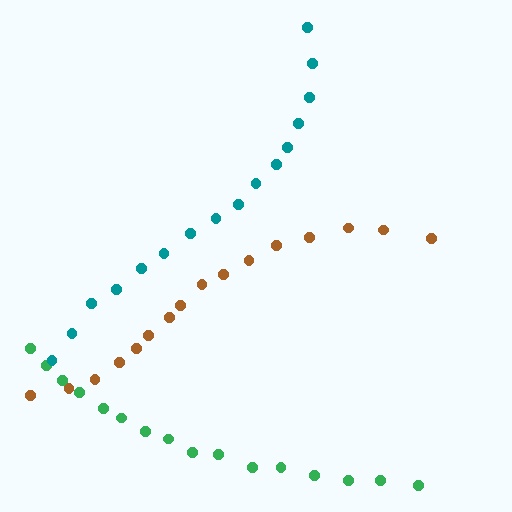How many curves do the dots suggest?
There are 3 distinct paths.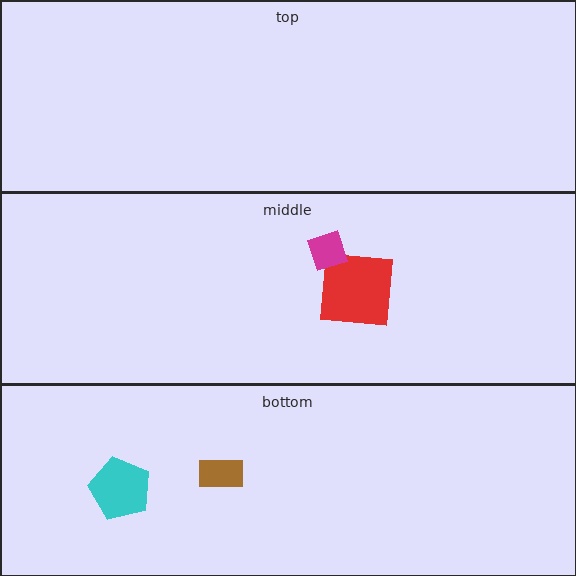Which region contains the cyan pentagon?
The bottom region.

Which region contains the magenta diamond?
The middle region.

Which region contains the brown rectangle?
The bottom region.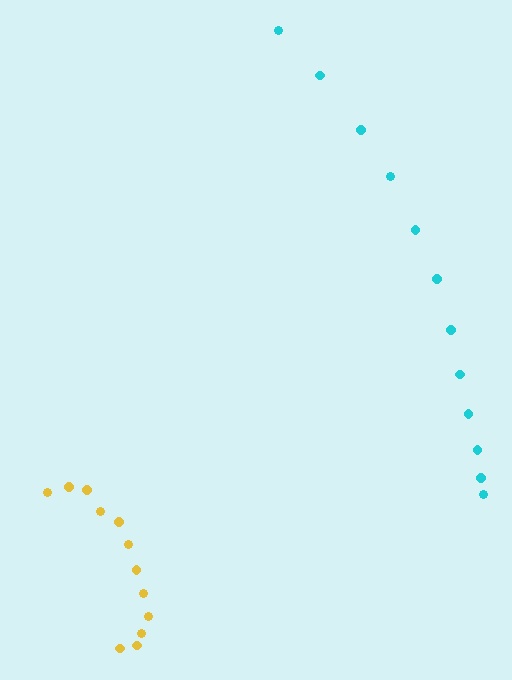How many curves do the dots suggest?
There are 2 distinct paths.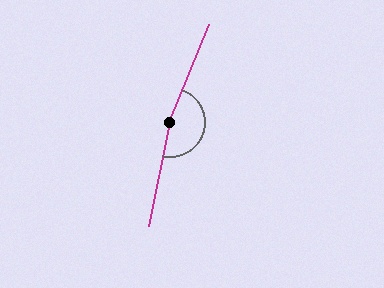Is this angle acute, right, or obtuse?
It is obtuse.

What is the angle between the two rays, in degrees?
Approximately 169 degrees.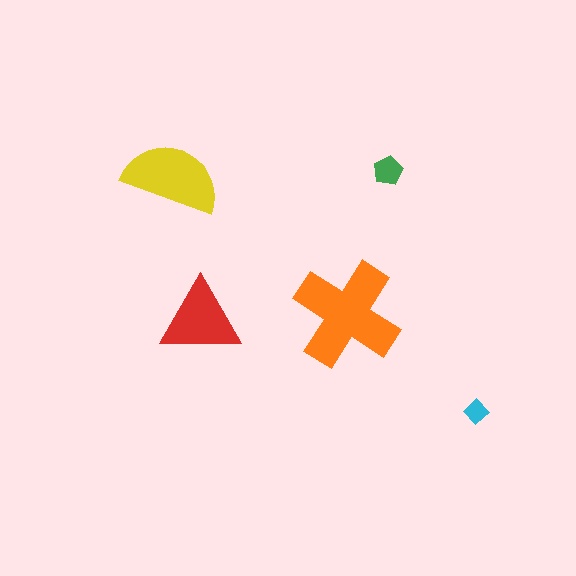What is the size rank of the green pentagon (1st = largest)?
4th.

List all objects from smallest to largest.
The cyan diamond, the green pentagon, the red triangle, the yellow semicircle, the orange cross.